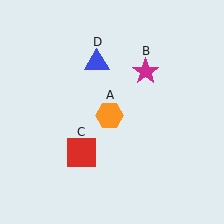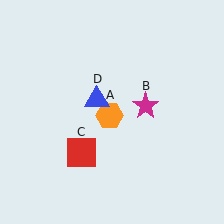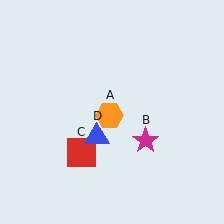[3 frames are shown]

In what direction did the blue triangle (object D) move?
The blue triangle (object D) moved down.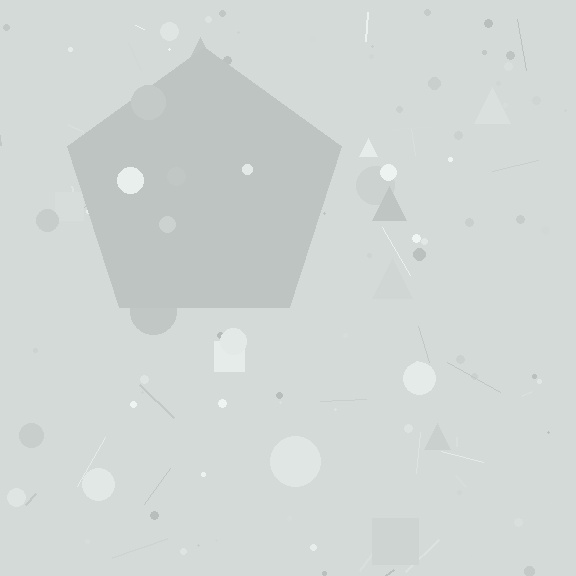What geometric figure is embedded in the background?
A pentagon is embedded in the background.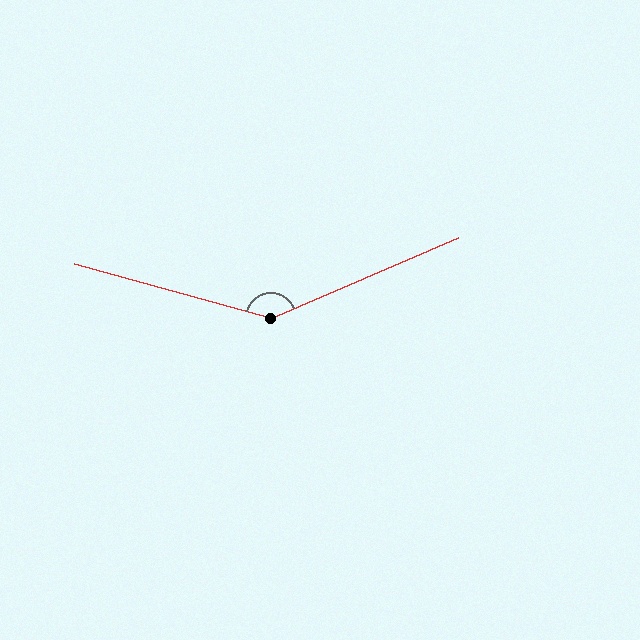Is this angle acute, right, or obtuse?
It is obtuse.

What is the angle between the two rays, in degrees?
Approximately 141 degrees.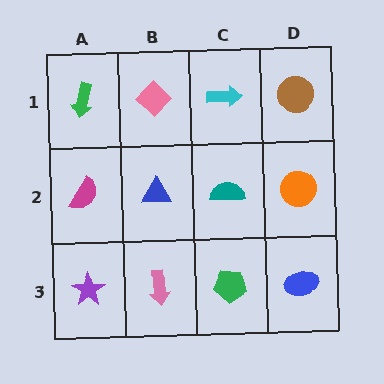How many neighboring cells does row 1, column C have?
3.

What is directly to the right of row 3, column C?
A blue ellipse.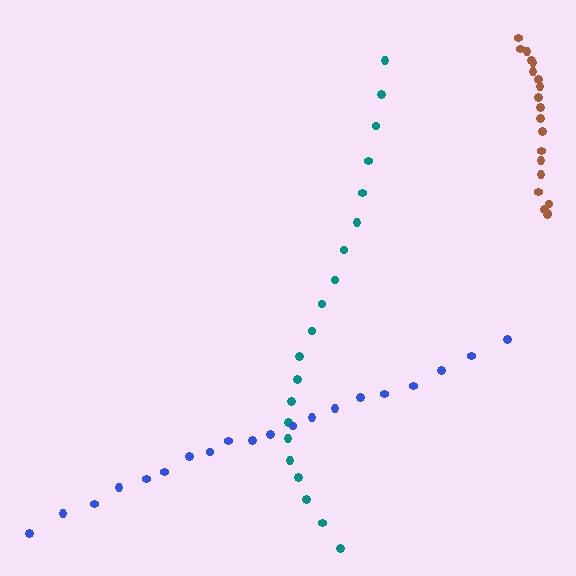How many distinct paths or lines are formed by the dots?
There are 3 distinct paths.